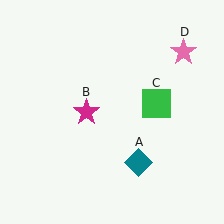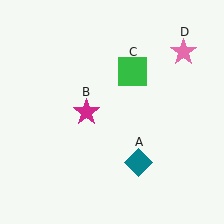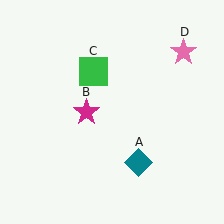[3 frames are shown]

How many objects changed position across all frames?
1 object changed position: green square (object C).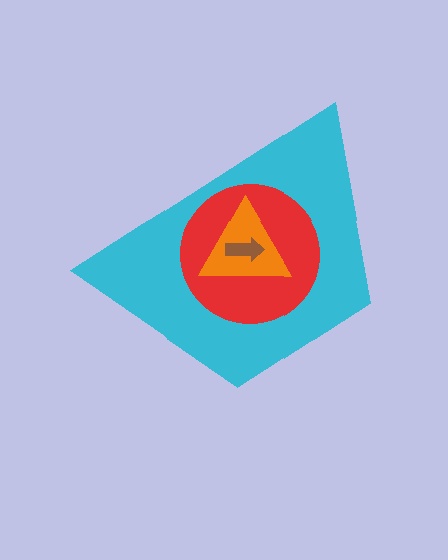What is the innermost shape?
The brown arrow.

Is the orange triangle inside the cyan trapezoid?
Yes.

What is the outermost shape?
The cyan trapezoid.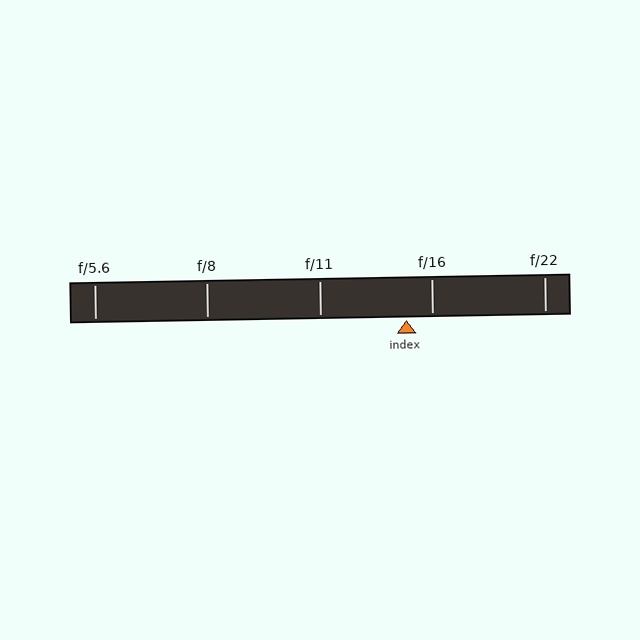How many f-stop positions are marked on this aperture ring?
There are 5 f-stop positions marked.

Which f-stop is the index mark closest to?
The index mark is closest to f/16.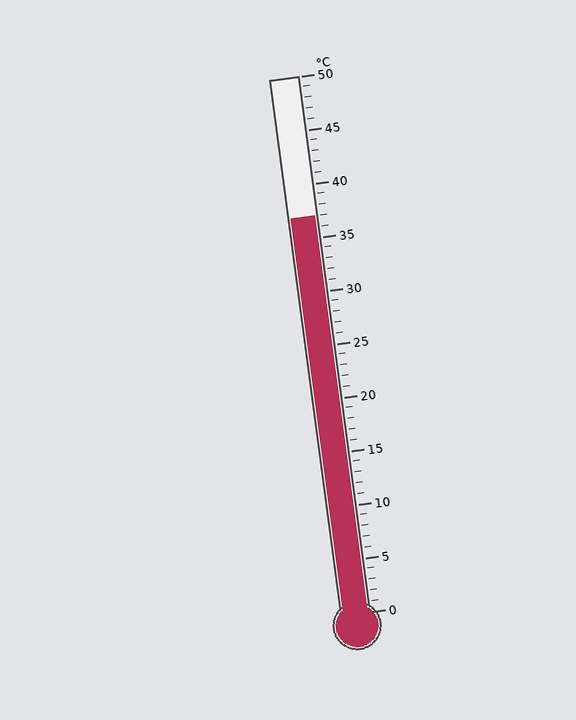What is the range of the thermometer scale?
The thermometer scale ranges from 0°C to 50°C.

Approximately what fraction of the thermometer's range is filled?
The thermometer is filled to approximately 75% of its range.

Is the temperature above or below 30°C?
The temperature is above 30°C.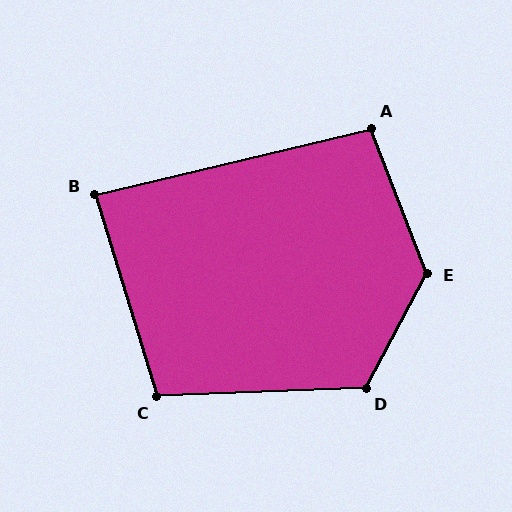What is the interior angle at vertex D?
Approximately 120 degrees (obtuse).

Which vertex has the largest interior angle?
E, at approximately 131 degrees.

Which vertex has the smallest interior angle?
B, at approximately 87 degrees.